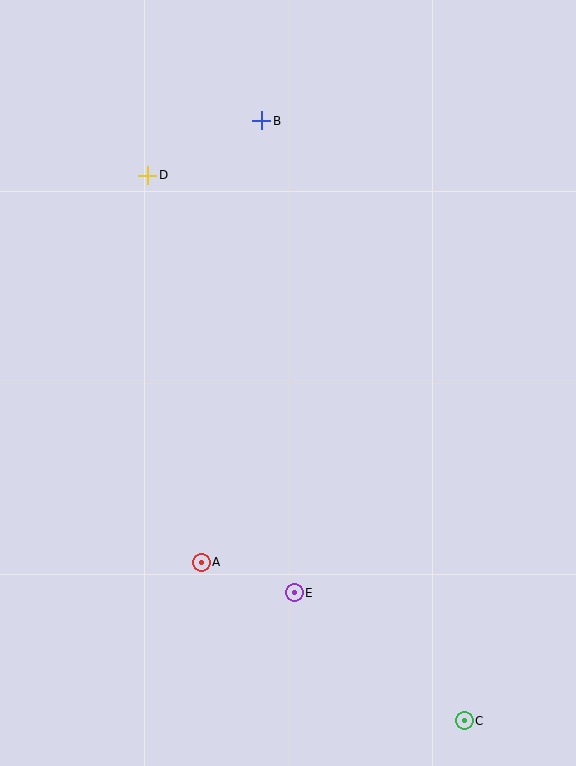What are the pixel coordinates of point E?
Point E is at (294, 593).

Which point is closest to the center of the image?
Point A at (201, 562) is closest to the center.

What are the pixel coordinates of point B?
Point B is at (262, 121).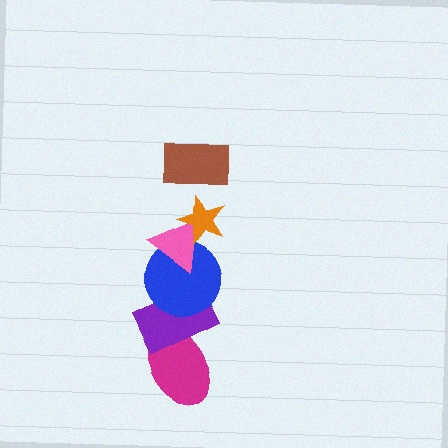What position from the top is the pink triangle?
The pink triangle is 3rd from the top.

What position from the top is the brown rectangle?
The brown rectangle is 1st from the top.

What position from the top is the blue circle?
The blue circle is 4th from the top.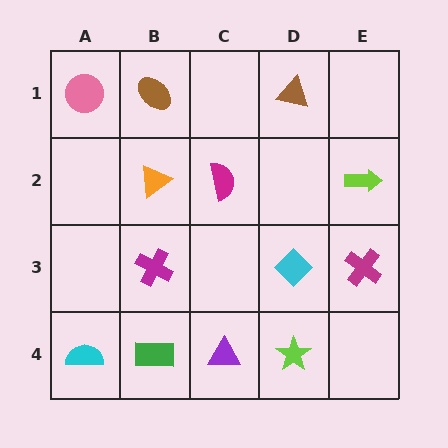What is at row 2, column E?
A lime arrow.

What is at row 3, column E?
A magenta cross.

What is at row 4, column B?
A green rectangle.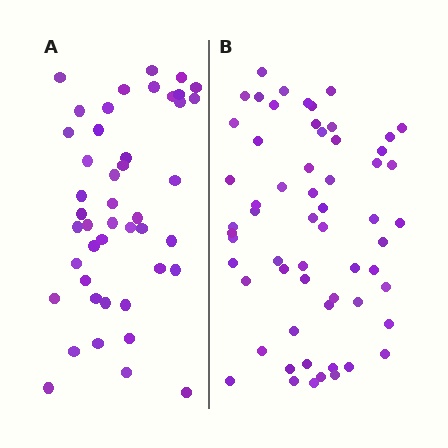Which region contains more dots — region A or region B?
Region B (the right region) has more dots.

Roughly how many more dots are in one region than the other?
Region B has approximately 15 more dots than region A.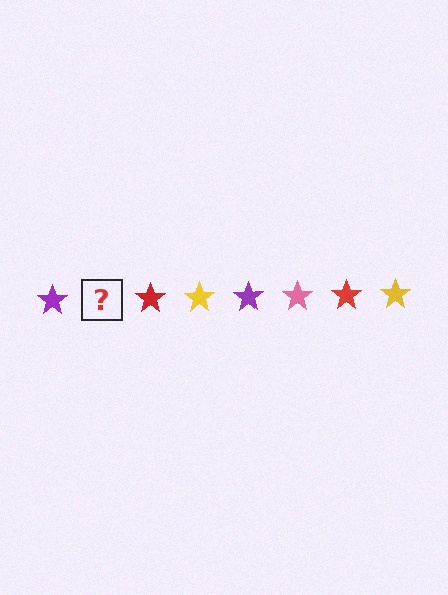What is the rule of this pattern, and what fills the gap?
The rule is that the pattern cycles through purple, pink, red, yellow stars. The gap should be filled with a pink star.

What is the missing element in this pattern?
The missing element is a pink star.